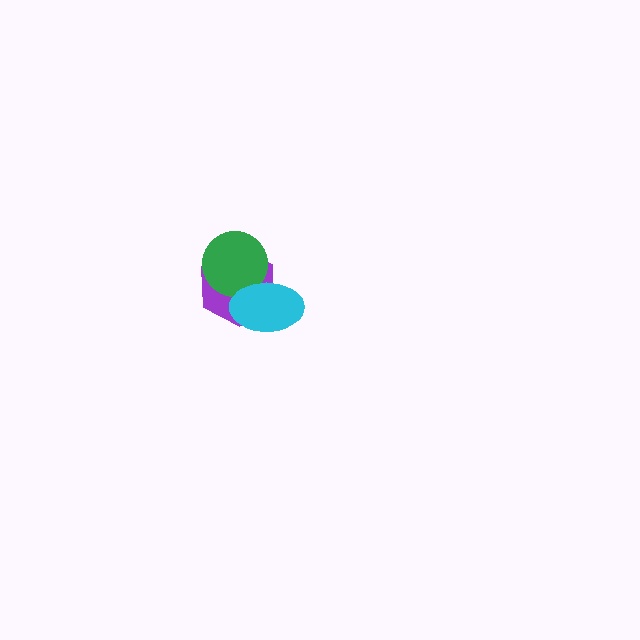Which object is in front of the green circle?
The cyan ellipse is in front of the green circle.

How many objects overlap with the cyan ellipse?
2 objects overlap with the cyan ellipse.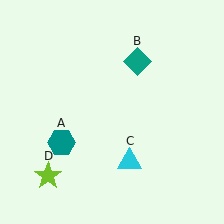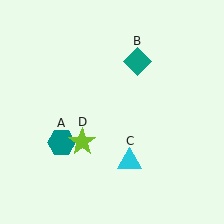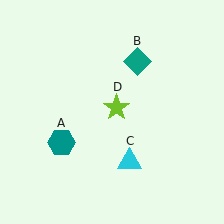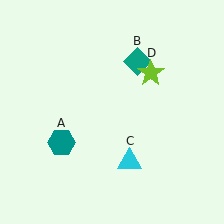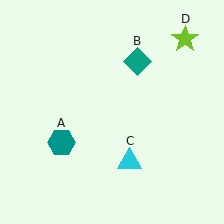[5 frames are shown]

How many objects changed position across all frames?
1 object changed position: lime star (object D).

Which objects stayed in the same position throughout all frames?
Teal hexagon (object A) and teal diamond (object B) and cyan triangle (object C) remained stationary.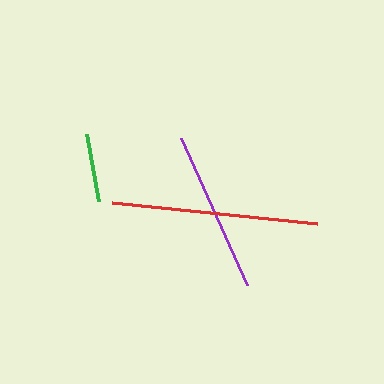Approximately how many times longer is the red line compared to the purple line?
The red line is approximately 1.3 times the length of the purple line.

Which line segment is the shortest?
The green line is the shortest at approximately 68 pixels.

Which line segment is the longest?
The red line is the longest at approximately 207 pixels.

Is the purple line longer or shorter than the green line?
The purple line is longer than the green line.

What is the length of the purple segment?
The purple segment is approximately 161 pixels long.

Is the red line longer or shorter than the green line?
The red line is longer than the green line.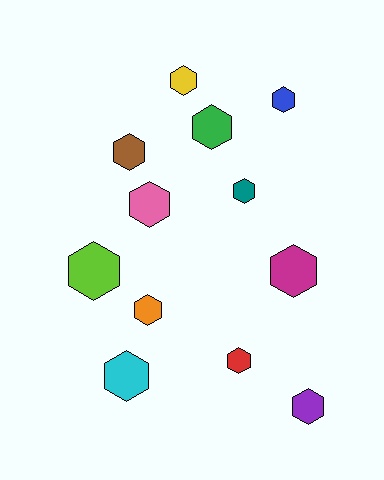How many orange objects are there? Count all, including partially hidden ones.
There is 1 orange object.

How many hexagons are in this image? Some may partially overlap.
There are 12 hexagons.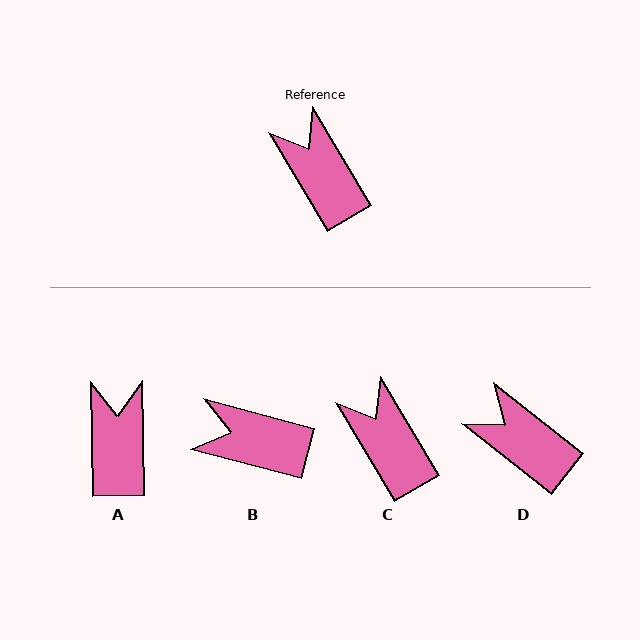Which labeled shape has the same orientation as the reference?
C.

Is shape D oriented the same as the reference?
No, it is off by about 21 degrees.